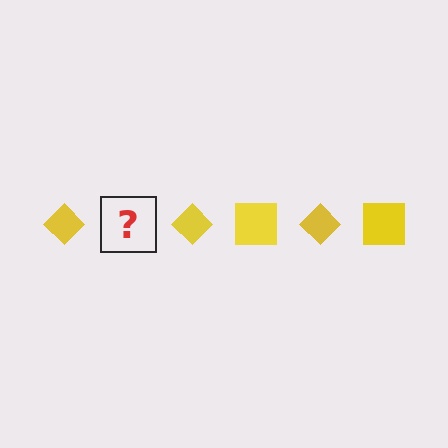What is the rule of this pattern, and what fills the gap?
The rule is that the pattern cycles through diamond, square shapes in yellow. The gap should be filled with a yellow square.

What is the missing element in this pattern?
The missing element is a yellow square.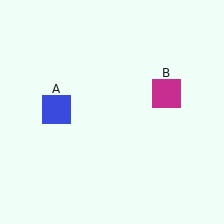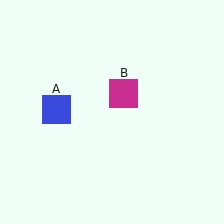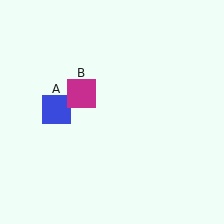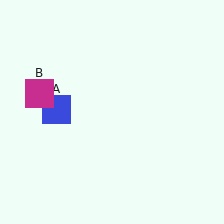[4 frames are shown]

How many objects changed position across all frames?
1 object changed position: magenta square (object B).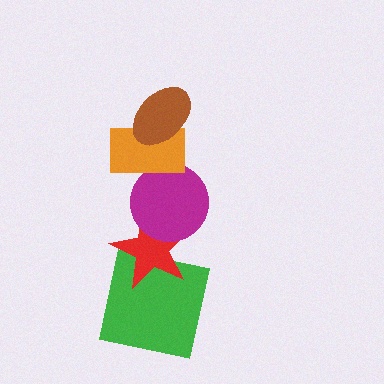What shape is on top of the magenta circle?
The orange rectangle is on top of the magenta circle.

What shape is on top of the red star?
The magenta circle is on top of the red star.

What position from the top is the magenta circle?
The magenta circle is 3rd from the top.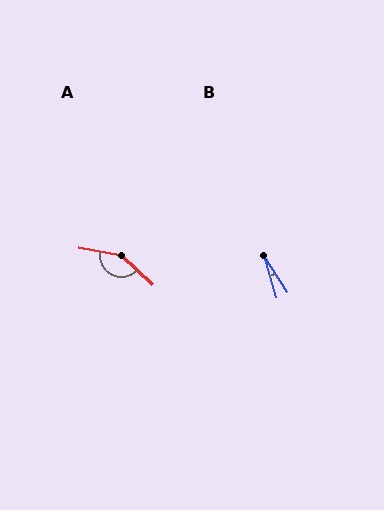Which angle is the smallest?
B, at approximately 17 degrees.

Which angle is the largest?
A, at approximately 148 degrees.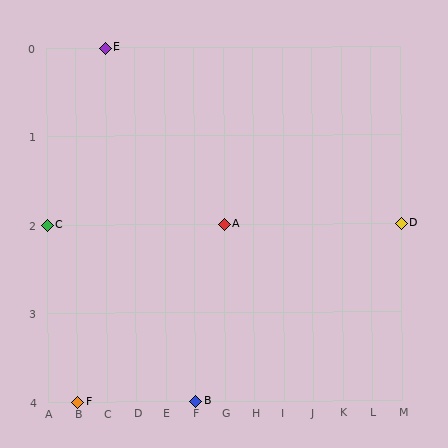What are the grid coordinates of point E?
Point E is at grid coordinates (C, 0).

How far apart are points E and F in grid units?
Points E and F are 1 column and 4 rows apart (about 4.1 grid units diagonally).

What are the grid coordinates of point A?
Point A is at grid coordinates (G, 2).